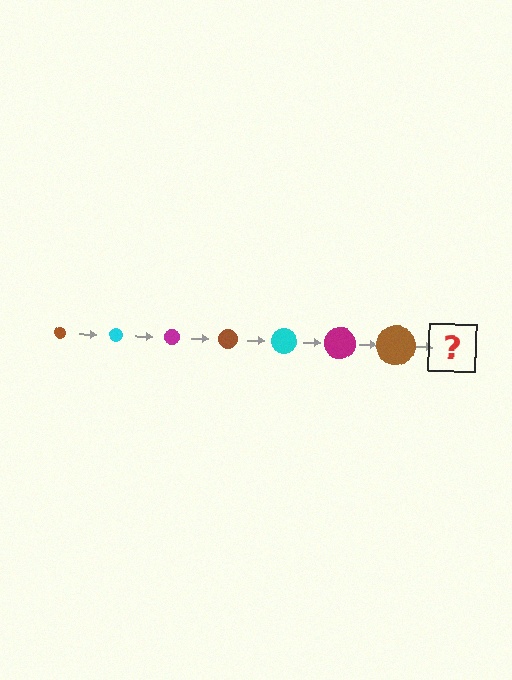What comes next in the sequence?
The next element should be a cyan circle, larger than the previous one.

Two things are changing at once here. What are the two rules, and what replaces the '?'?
The two rules are that the circle grows larger each step and the color cycles through brown, cyan, and magenta. The '?' should be a cyan circle, larger than the previous one.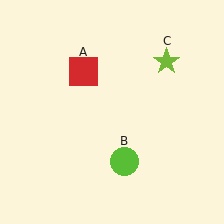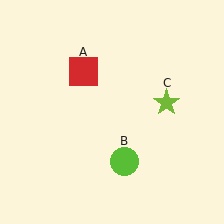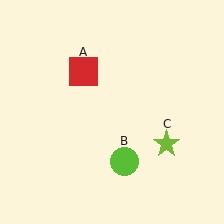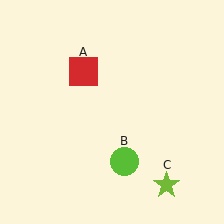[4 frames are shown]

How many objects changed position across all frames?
1 object changed position: lime star (object C).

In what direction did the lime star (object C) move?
The lime star (object C) moved down.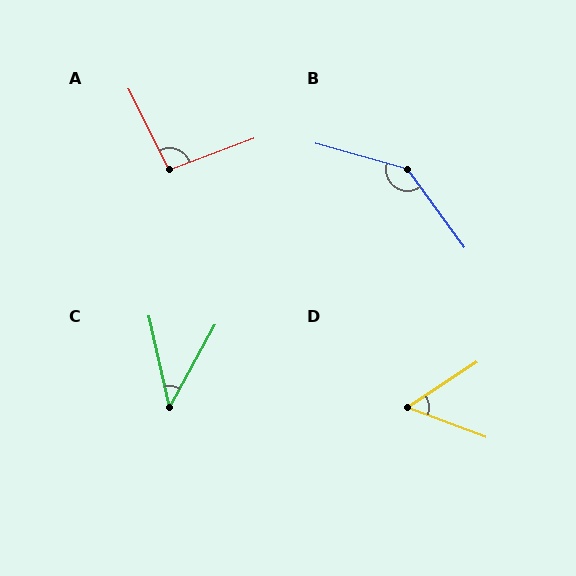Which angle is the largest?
B, at approximately 142 degrees.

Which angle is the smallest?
C, at approximately 41 degrees.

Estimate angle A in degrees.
Approximately 96 degrees.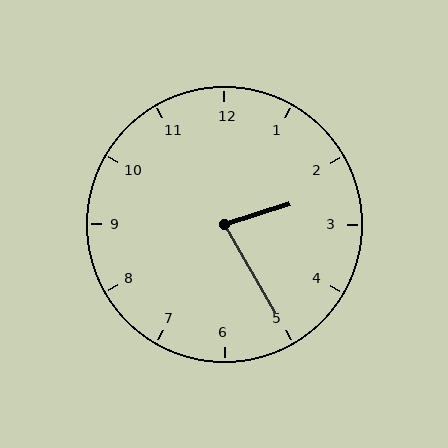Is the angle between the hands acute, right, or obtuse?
It is acute.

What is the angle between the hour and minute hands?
Approximately 78 degrees.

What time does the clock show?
2:25.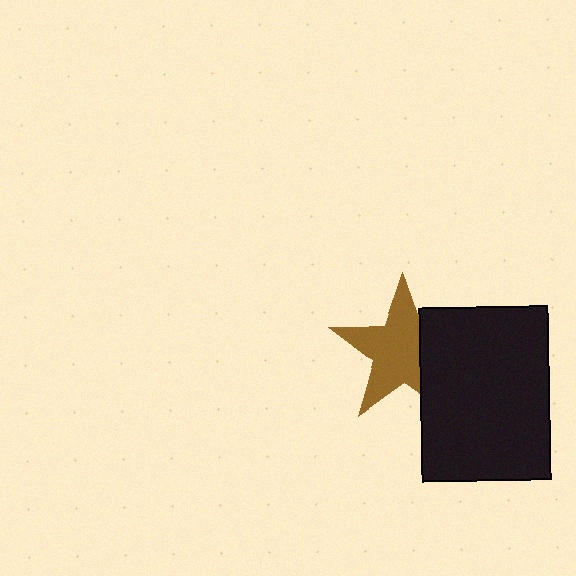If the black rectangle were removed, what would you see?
You would see the complete brown star.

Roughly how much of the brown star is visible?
Most of it is visible (roughly 69%).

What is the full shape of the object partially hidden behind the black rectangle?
The partially hidden object is a brown star.